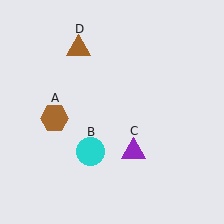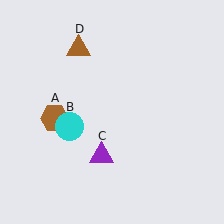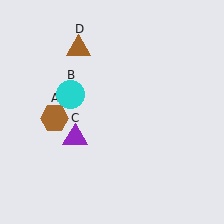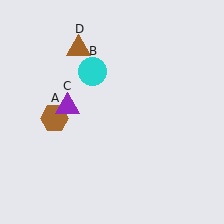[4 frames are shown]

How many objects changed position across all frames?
2 objects changed position: cyan circle (object B), purple triangle (object C).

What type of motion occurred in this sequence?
The cyan circle (object B), purple triangle (object C) rotated clockwise around the center of the scene.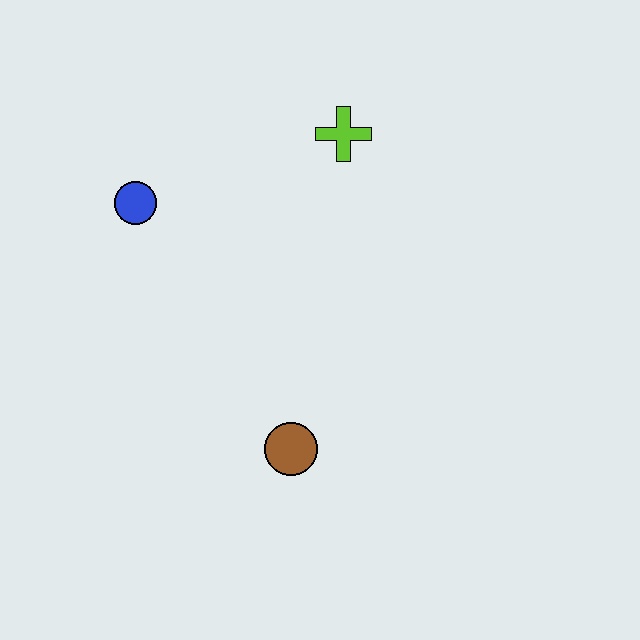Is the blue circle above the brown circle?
Yes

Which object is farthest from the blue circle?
The brown circle is farthest from the blue circle.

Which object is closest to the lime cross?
The blue circle is closest to the lime cross.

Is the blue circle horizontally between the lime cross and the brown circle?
No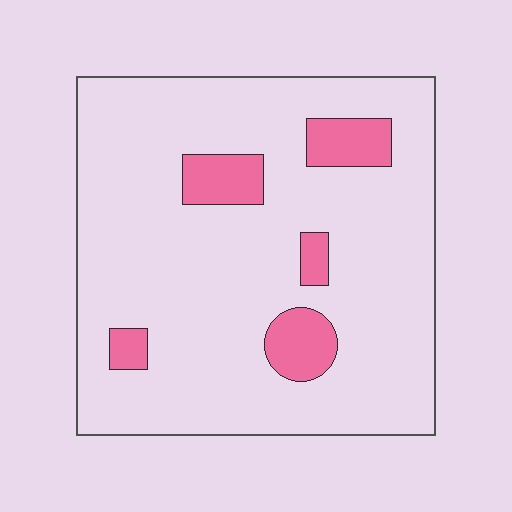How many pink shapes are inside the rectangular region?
5.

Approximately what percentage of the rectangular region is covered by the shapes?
Approximately 10%.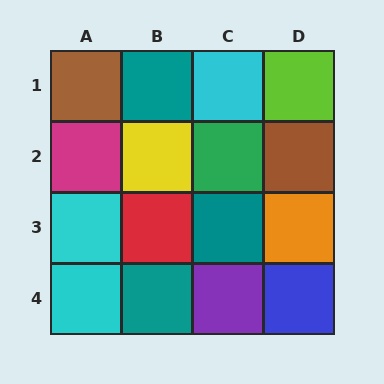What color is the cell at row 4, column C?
Purple.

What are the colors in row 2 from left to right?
Magenta, yellow, green, brown.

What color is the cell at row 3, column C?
Teal.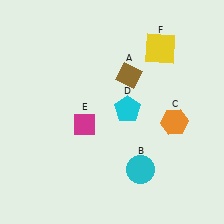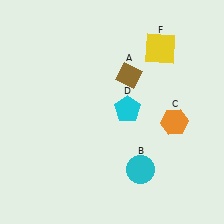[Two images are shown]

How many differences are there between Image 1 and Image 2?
There is 1 difference between the two images.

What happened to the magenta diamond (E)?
The magenta diamond (E) was removed in Image 2. It was in the bottom-left area of Image 1.